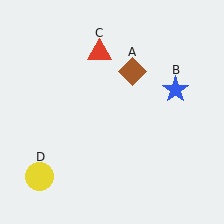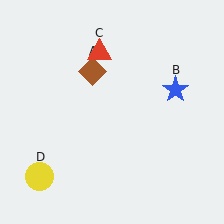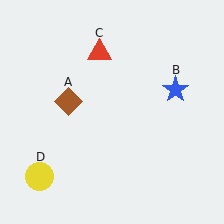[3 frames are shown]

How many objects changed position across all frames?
1 object changed position: brown diamond (object A).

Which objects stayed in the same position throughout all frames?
Blue star (object B) and red triangle (object C) and yellow circle (object D) remained stationary.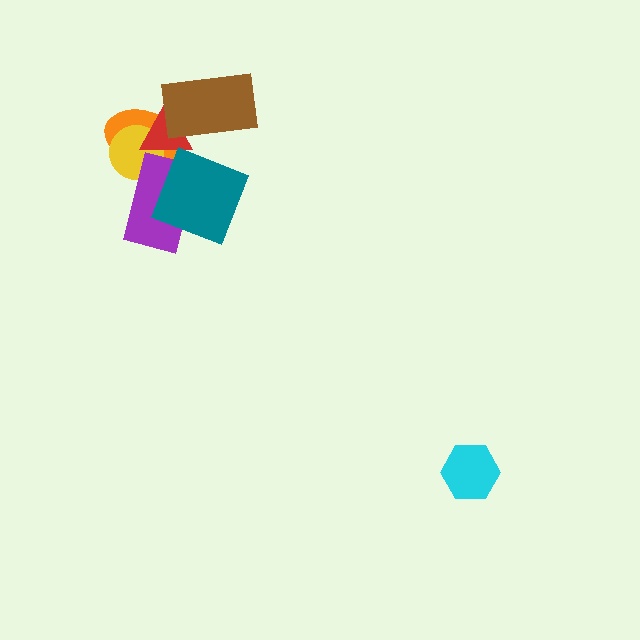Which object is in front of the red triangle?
The brown rectangle is in front of the red triangle.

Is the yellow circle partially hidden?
Yes, it is partially covered by another shape.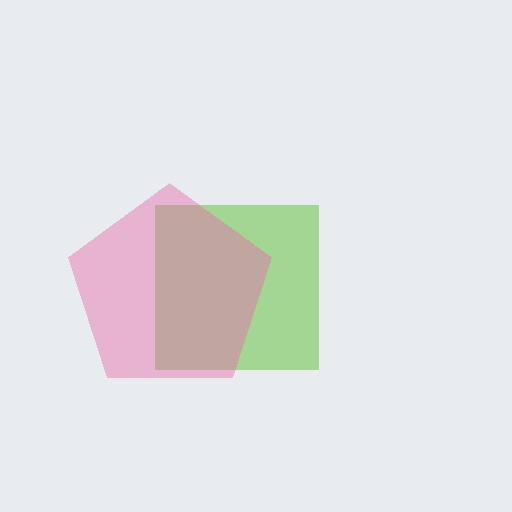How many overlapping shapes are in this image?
There are 2 overlapping shapes in the image.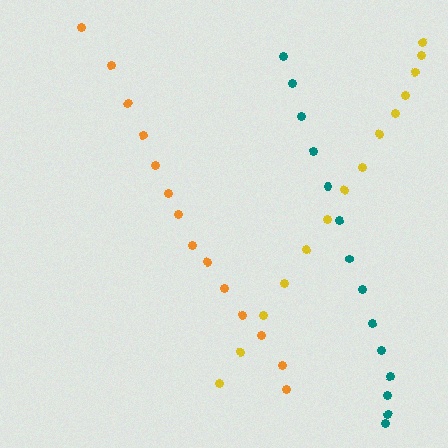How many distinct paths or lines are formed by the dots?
There are 3 distinct paths.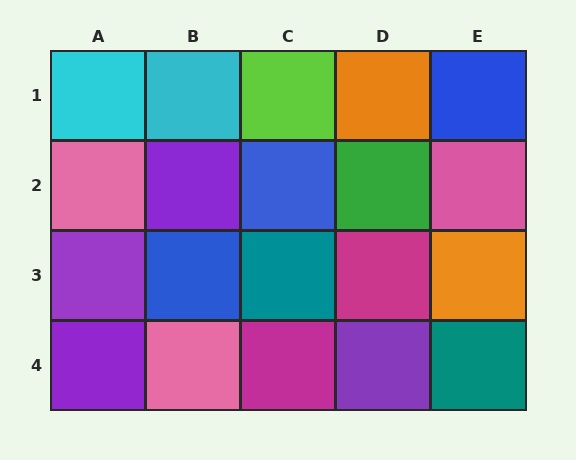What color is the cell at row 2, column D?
Green.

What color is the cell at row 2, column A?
Pink.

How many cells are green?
1 cell is green.